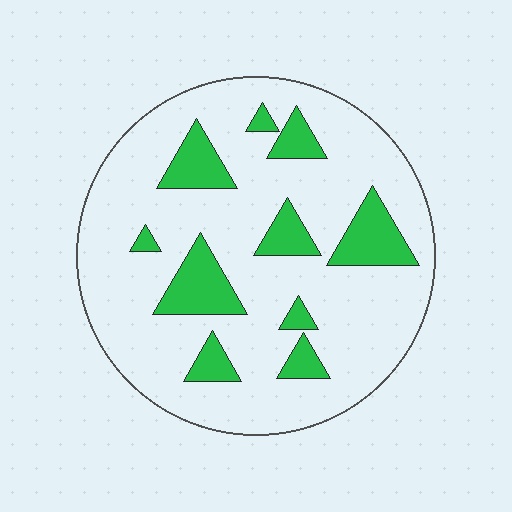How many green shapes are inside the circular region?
10.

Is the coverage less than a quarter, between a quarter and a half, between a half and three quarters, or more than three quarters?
Less than a quarter.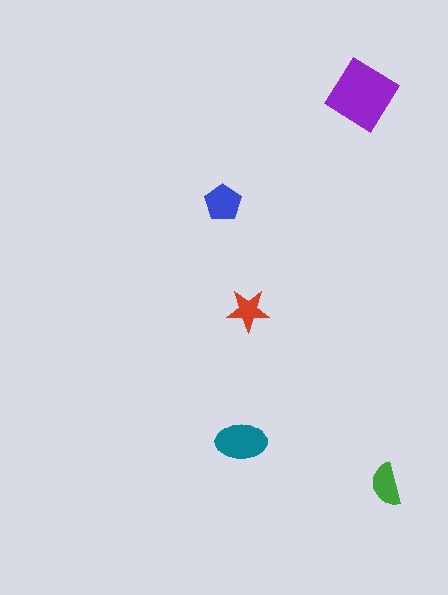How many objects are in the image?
There are 5 objects in the image.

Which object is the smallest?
The red star.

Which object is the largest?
The purple diamond.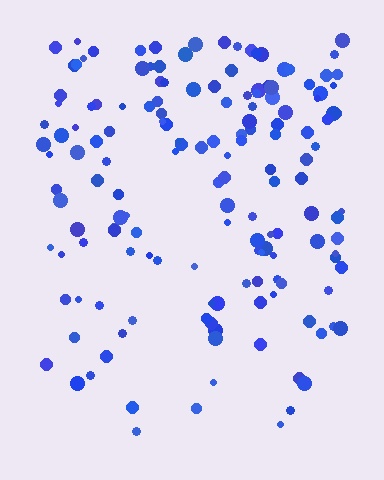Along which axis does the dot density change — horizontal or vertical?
Vertical.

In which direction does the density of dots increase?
From bottom to top, with the top side densest.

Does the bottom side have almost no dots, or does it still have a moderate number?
Still a moderate number, just noticeably fewer than the top.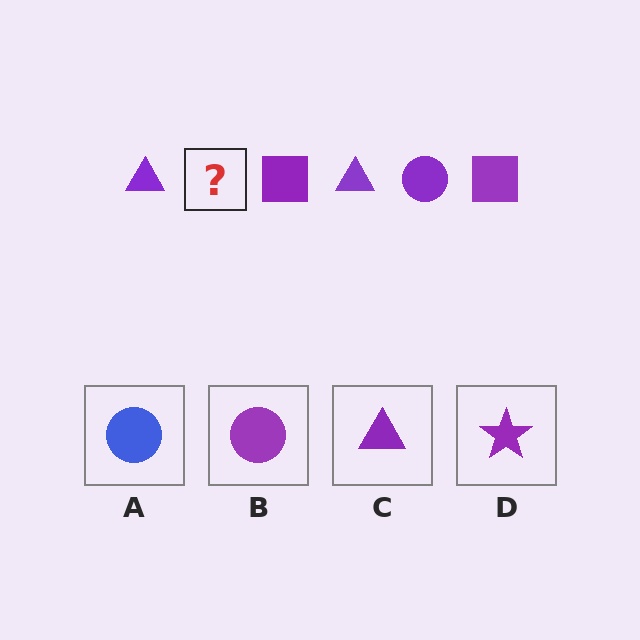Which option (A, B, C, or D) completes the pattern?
B.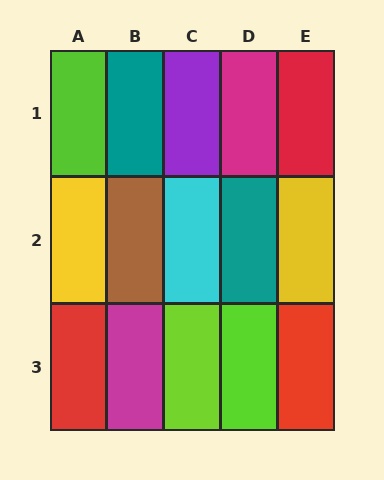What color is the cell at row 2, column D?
Teal.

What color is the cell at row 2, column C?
Cyan.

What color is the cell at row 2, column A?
Yellow.